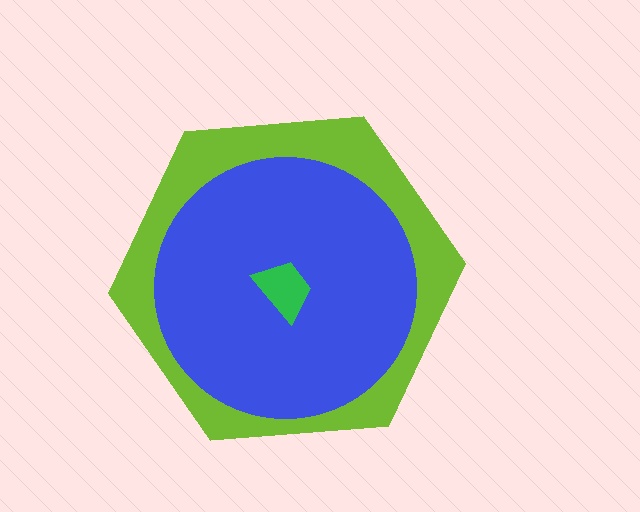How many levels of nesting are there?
3.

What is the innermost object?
The green trapezoid.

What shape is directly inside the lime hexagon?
The blue circle.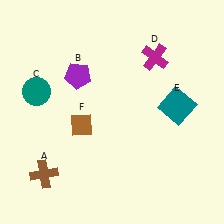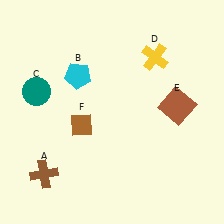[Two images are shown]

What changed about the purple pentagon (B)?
In Image 1, B is purple. In Image 2, it changed to cyan.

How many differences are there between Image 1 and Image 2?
There are 3 differences between the two images.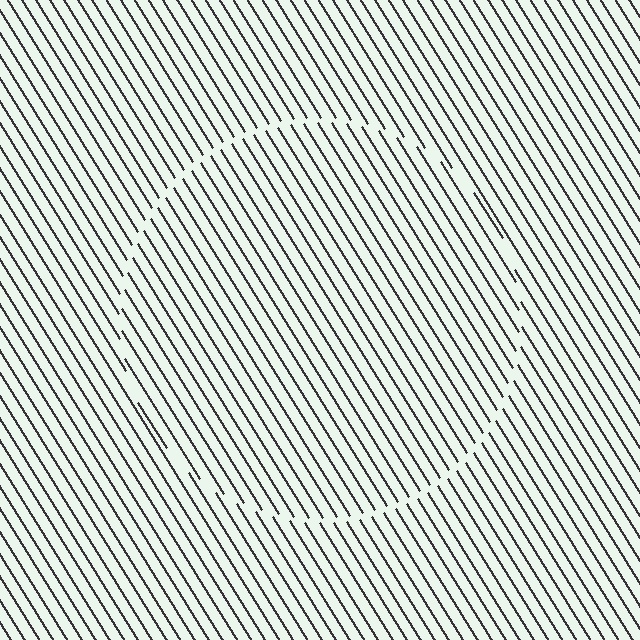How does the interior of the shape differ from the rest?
The interior of the shape contains the same grating, shifted by half a period — the contour is defined by the phase discontinuity where line-ends from the inner and outer gratings abut.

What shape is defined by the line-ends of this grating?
An illusory circle. The interior of the shape contains the same grating, shifted by half a period — the contour is defined by the phase discontinuity where line-ends from the inner and outer gratings abut.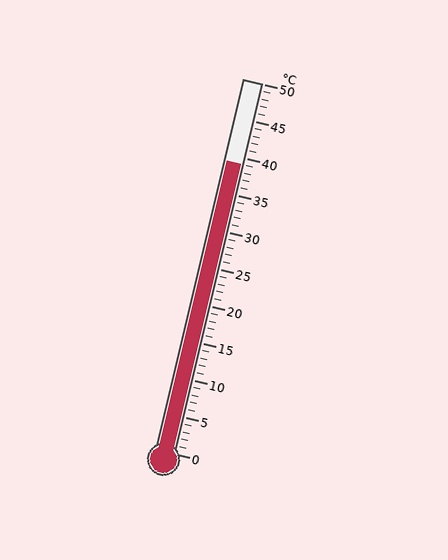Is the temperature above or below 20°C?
The temperature is above 20°C.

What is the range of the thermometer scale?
The thermometer scale ranges from 0°C to 50°C.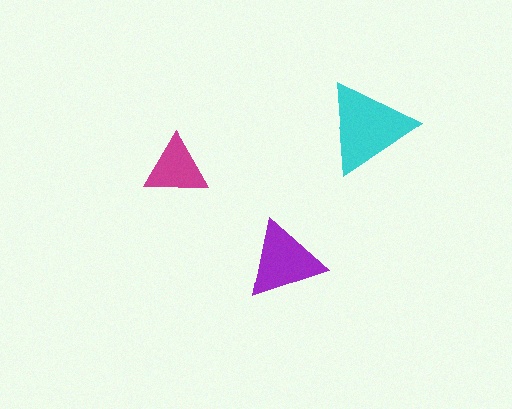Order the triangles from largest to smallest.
the cyan one, the purple one, the magenta one.